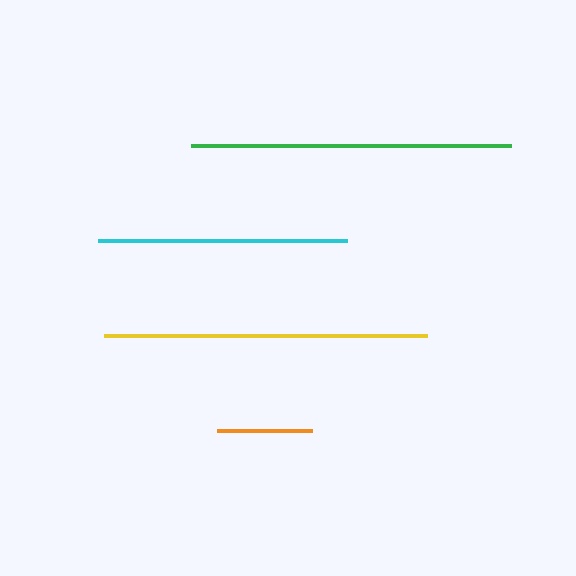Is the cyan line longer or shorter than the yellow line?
The yellow line is longer than the cyan line.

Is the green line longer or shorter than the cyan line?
The green line is longer than the cyan line.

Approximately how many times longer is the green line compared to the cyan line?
The green line is approximately 1.3 times the length of the cyan line.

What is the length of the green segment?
The green segment is approximately 320 pixels long.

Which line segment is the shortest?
The orange line is the shortest at approximately 95 pixels.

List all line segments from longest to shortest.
From longest to shortest: yellow, green, cyan, orange.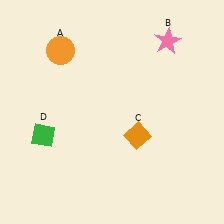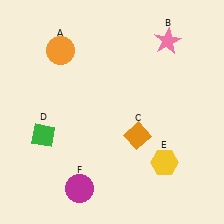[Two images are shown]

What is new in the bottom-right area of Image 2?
A yellow hexagon (E) was added in the bottom-right area of Image 2.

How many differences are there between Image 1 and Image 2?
There are 2 differences between the two images.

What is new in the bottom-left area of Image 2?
A magenta circle (F) was added in the bottom-left area of Image 2.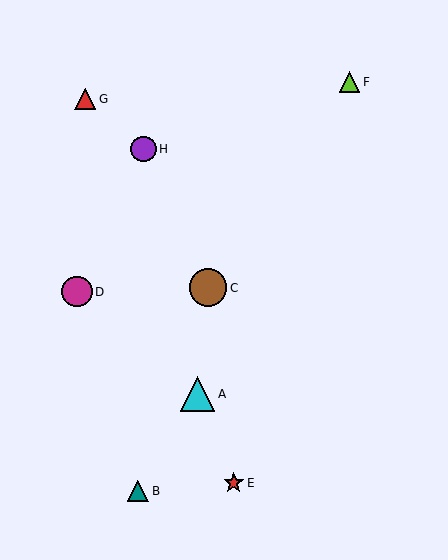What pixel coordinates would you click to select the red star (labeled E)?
Click at (234, 483) to select the red star E.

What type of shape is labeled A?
Shape A is a cyan triangle.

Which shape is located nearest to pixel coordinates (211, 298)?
The brown circle (labeled C) at (208, 288) is nearest to that location.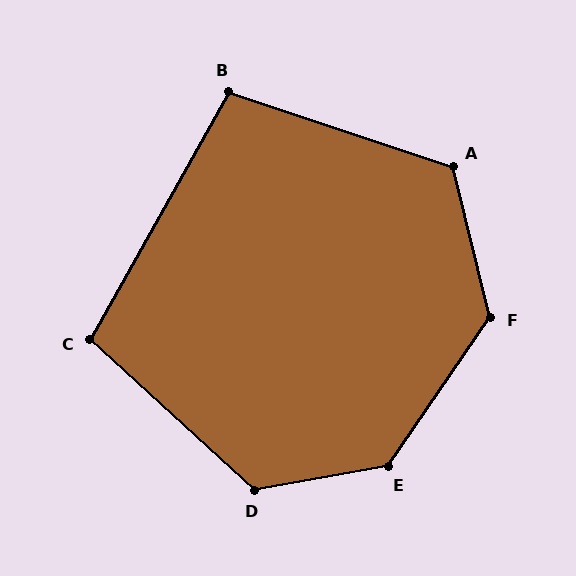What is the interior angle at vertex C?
Approximately 103 degrees (obtuse).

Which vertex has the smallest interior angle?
B, at approximately 101 degrees.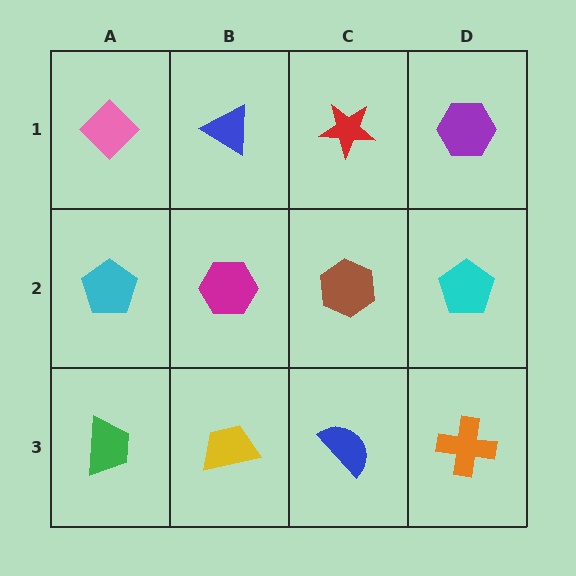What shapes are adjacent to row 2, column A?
A pink diamond (row 1, column A), a green trapezoid (row 3, column A), a magenta hexagon (row 2, column B).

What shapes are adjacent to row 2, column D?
A purple hexagon (row 1, column D), an orange cross (row 3, column D), a brown hexagon (row 2, column C).